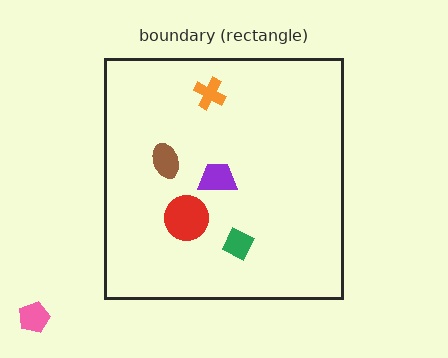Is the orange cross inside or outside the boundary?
Inside.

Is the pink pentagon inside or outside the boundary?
Outside.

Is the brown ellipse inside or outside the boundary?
Inside.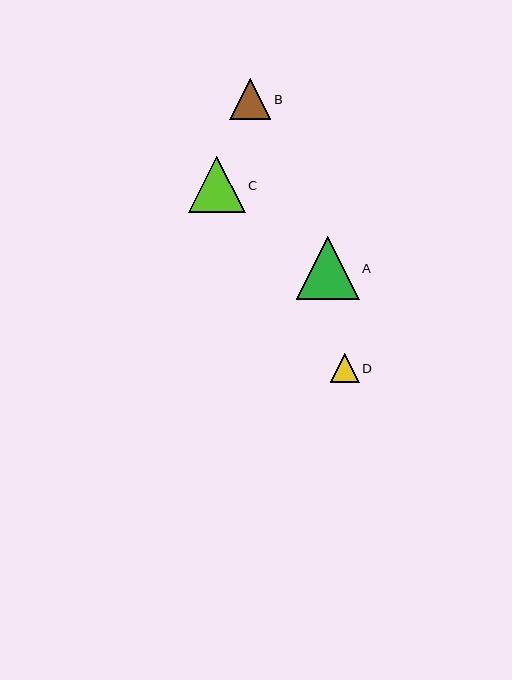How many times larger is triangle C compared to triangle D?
Triangle C is approximately 1.9 times the size of triangle D.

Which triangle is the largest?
Triangle A is the largest with a size of approximately 62 pixels.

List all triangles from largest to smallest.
From largest to smallest: A, C, B, D.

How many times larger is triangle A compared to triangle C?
Triangle A is approximately 1.1 times the size of triangle C.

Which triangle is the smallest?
Triangle D is the smallest with a size of approximately 29 pixels.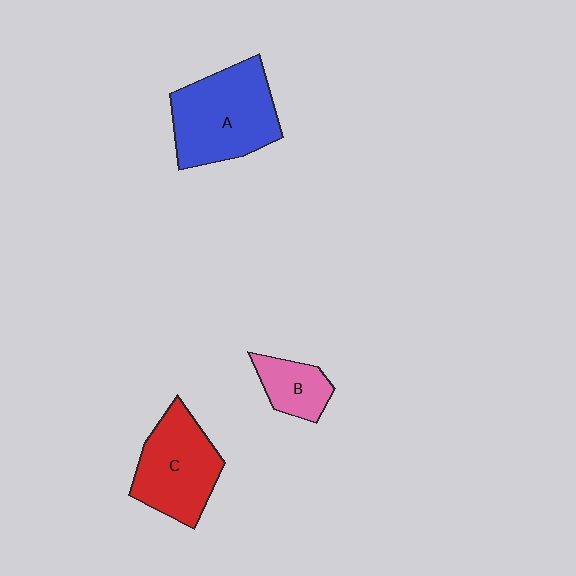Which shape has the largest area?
Shape A (blue).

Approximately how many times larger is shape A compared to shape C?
Approximately 1.2 times.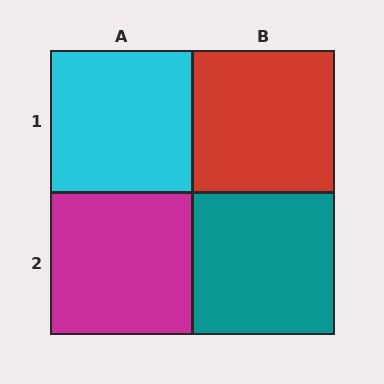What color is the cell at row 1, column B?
Red.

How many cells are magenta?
1 cell is magenta.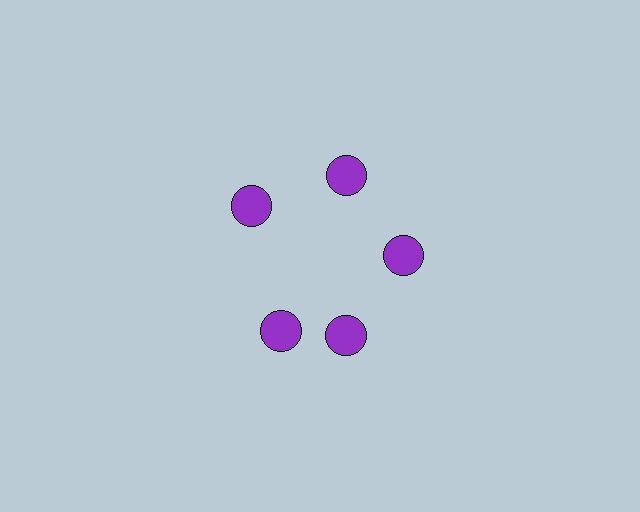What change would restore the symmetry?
The symmetry would be restored by rotating it back into even spacing with its neighbors so that all 5 circles sit at equal angles and equal distance from the center.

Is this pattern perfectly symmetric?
No. The 5 purple circles are arranged in a ring, but one element near the 8 o'clock position is rotated out of alignment along the ring, breaking the 5-fold rotational symmetry.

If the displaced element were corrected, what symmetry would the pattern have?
It would have 5-fold rotational symmetry — the pattern would map onto itself every 72 degrees.